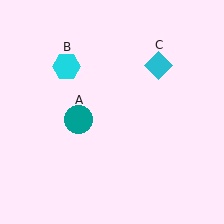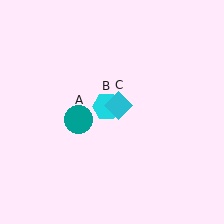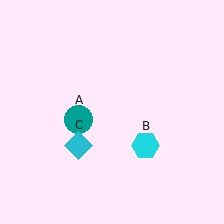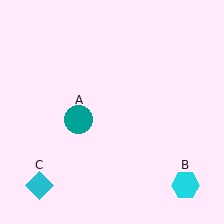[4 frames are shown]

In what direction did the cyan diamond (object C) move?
The cyan diamond (object C) moved down and to the left.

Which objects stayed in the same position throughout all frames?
Teal circle (object A) remained stationary.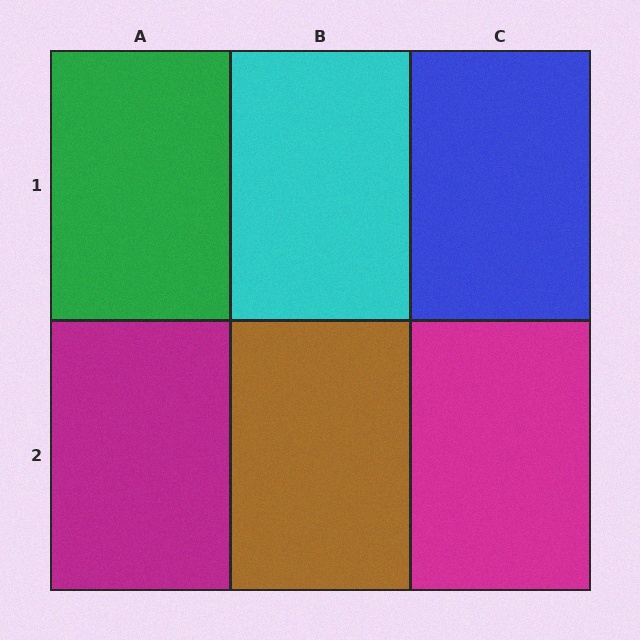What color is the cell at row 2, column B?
Brown.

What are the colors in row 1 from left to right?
Green, cyan, blue.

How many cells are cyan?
1 cell is cyan.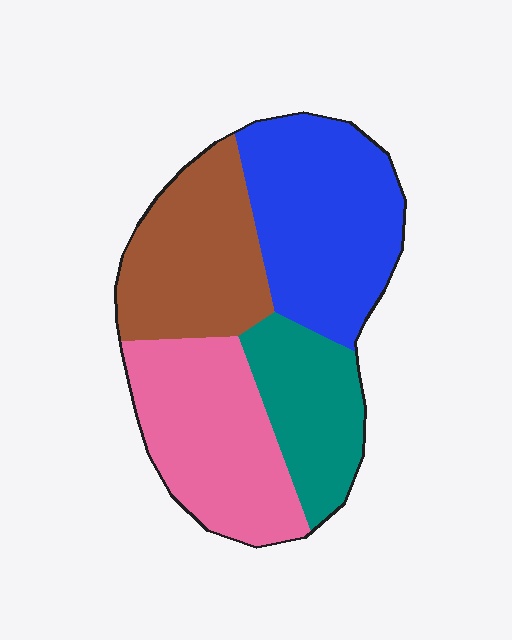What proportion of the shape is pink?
Pink covers 27% of the shape.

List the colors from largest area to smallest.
From largest to smallest: blue, pink, brown, teal.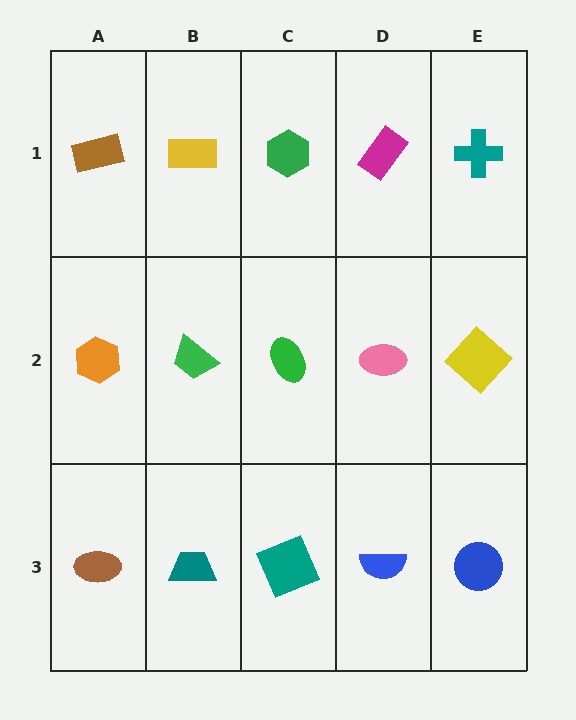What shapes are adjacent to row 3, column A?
An orange hexagon (row 2, column A), a teal trapezoid (row 3, column B).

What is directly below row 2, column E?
A blue circle.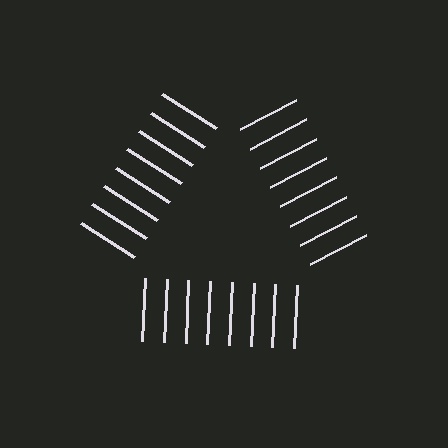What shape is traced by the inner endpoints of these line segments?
An illusory triangle — the line segments terminate on its edges but no continuous stroke is drawn.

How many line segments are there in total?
24 — 8 along each of the 3 edges.